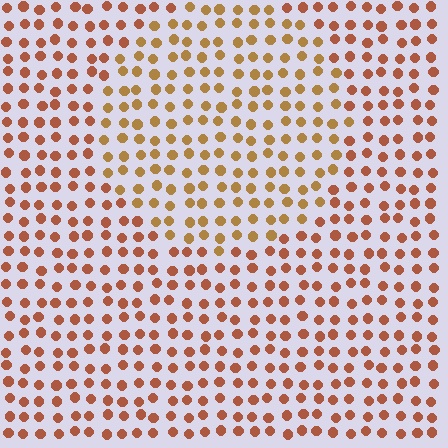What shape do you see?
I see a circle.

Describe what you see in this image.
The image is filled with small brown elements in a uniform arrangement. A circle-shaped region is visible where the elements are tinted to a slightly different hue, forming a subtle color boundary.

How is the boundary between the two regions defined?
The boundary is defined purely by a slight shift in hue (about 24 degrees). Spacing, size, and orientation are identical on both sides.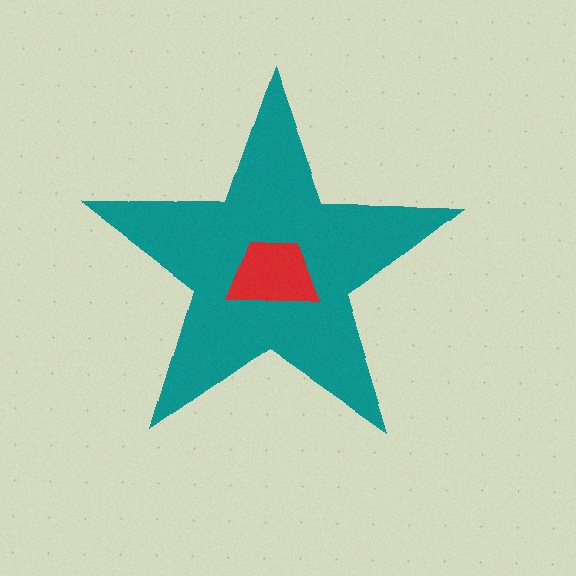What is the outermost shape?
The teal star.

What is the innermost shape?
The red trapezoid.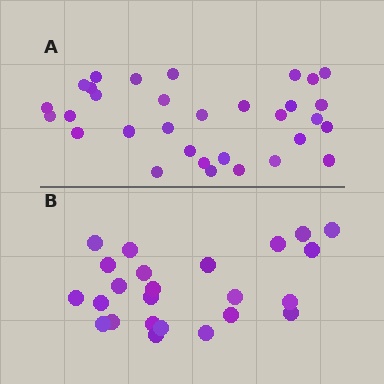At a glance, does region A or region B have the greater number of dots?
Region A (the top region) has more dots.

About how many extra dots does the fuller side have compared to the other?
Region A has roughly 8 or so more dots than region B.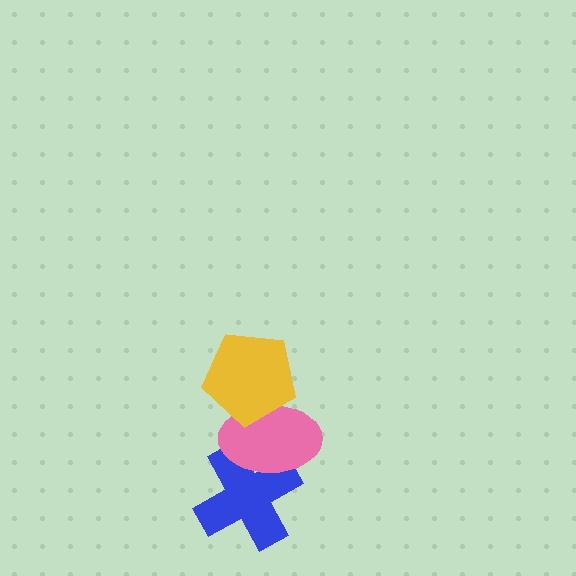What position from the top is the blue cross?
The blue cross is 3rd from the top.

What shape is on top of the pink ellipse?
The yellow pentagon is on top of the pink ellipse.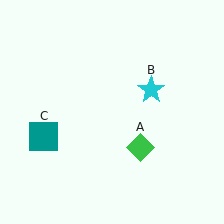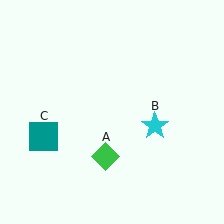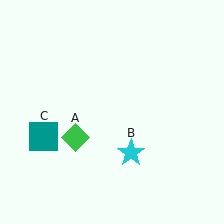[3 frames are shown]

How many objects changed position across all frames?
2 objects changed position: green diamond (object A), cyan star (object B).